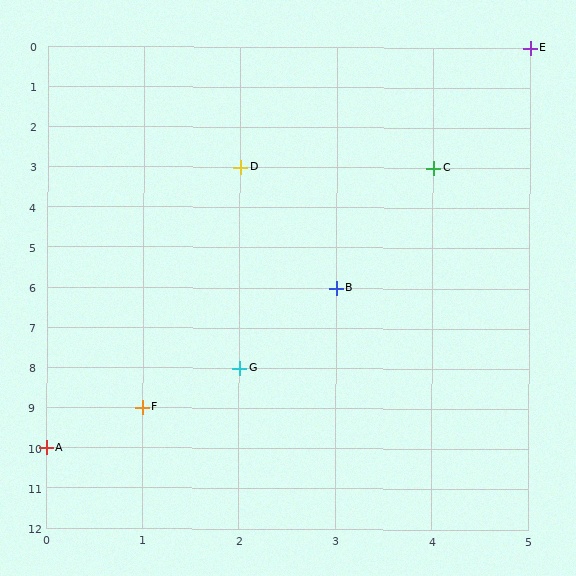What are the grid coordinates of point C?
Point C is at grid coordinates (4, 3).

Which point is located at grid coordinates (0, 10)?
Point A is at (0, 10).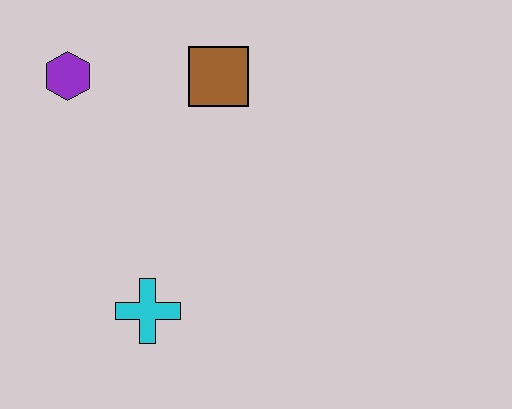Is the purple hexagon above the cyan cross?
Yes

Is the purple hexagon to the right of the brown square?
No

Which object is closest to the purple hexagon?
The brown square is closest to the purple hexagon.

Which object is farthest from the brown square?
The cyan cross is farthest from the brown square.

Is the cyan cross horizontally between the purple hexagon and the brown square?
Yes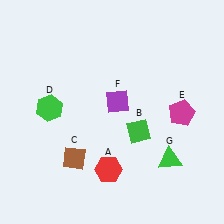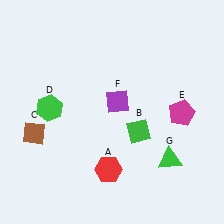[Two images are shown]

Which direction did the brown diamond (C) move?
The brown diamond (C) moved left.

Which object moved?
The brown diamond (C) moved left.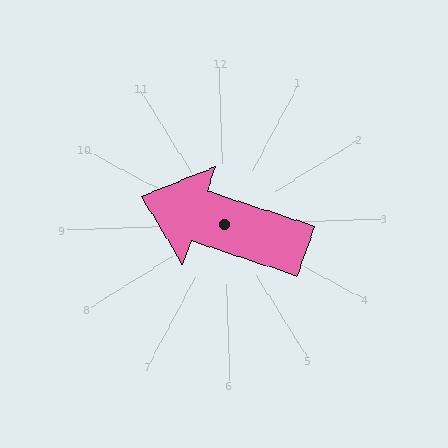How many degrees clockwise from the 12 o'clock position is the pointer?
Approximately 290 degrees.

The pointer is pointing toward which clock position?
Roughly 10 o'clock.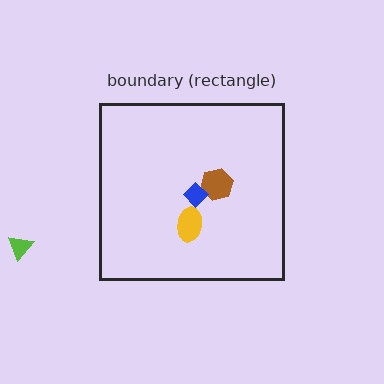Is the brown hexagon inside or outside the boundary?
Inside.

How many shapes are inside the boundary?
3 inside, 1 outside.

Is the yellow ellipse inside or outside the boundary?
Inside.